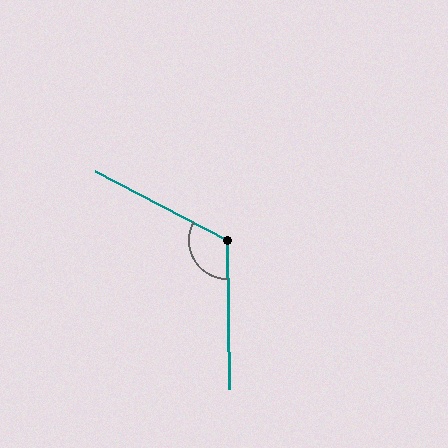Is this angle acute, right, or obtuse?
It is obtuse.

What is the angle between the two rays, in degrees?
Approximately 118 degrees.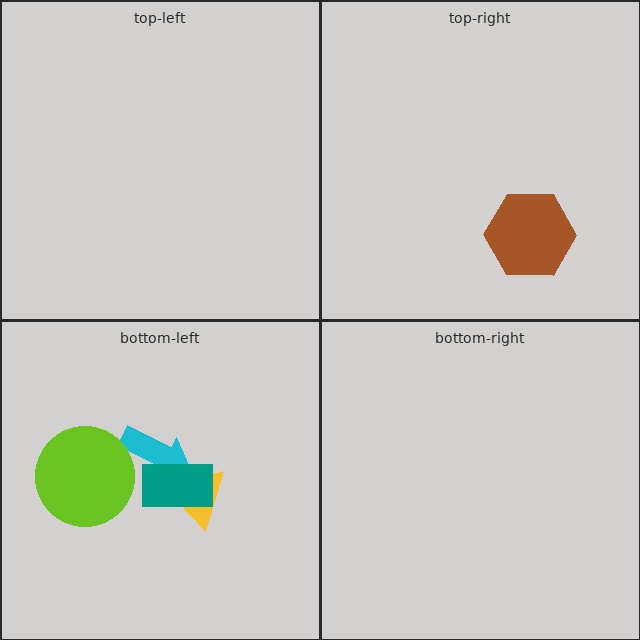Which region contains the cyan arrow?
The bottom-left region.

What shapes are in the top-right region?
The brown hexagon.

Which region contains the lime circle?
The bottom-left region.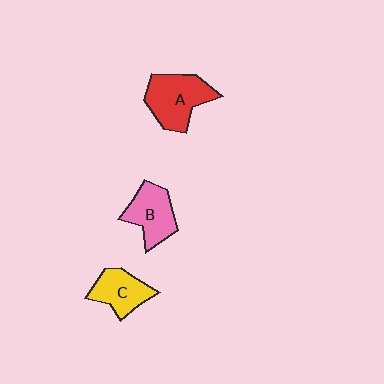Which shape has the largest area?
Shape A (red).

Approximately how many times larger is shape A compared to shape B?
Approximately 1.3 times.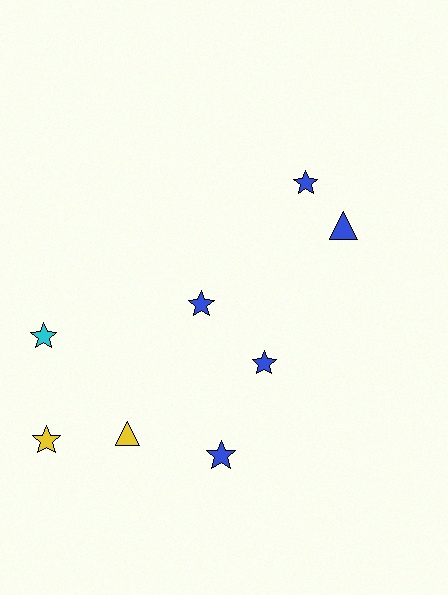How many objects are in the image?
There are 8 objects.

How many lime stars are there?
There are no lime stars.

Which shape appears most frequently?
Star, with 6 objects.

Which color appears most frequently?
Blue, with 5 objects.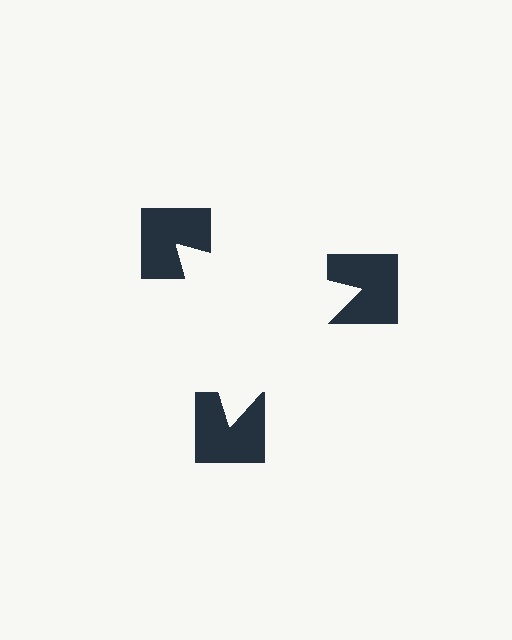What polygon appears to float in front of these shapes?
An illusory triangle — its edges are inferred from the aligned wedge cuts in the notched squares, not physically drawn.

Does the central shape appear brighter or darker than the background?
It typically appears slightly brighter than the background, even though no actual brightness change is drawn.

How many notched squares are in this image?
There are 3 — one at each vertex of the illusory triangle.